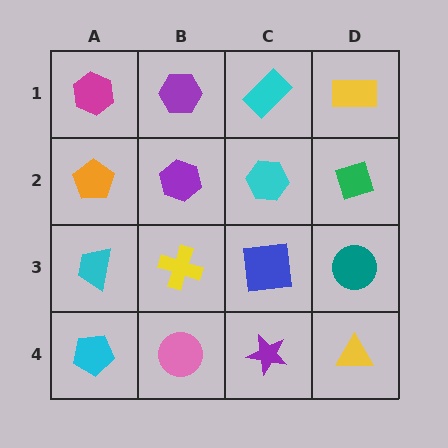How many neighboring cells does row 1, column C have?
3.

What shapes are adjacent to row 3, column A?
An orange pentagon (row 2, column A), a cyan pentagon (row 4, column A), a yellow cross (row 3, column B).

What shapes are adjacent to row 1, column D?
A green diamond (row 2, column D), a cyan rectangle (row 1, column C).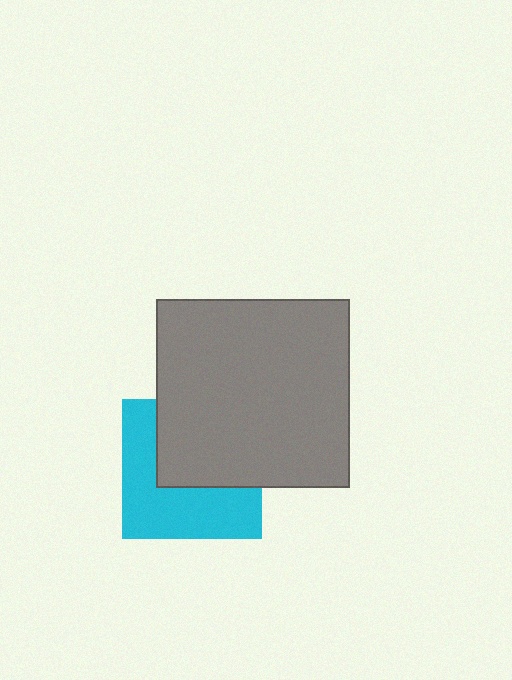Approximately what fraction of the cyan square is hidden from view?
Roughly 48% of the cyan square is hidden behind the gray rectangle.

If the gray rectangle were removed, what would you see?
You would see the complete cyan square.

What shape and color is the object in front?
The object in front is a gray rectangle.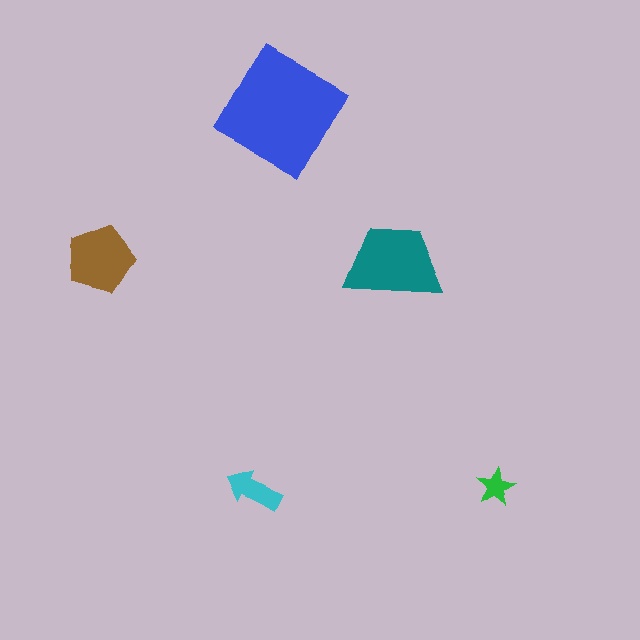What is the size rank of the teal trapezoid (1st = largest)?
2nd.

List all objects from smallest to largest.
The green star, the cyan arrow, the brown pentagon, the teal trapezoid, the blue square.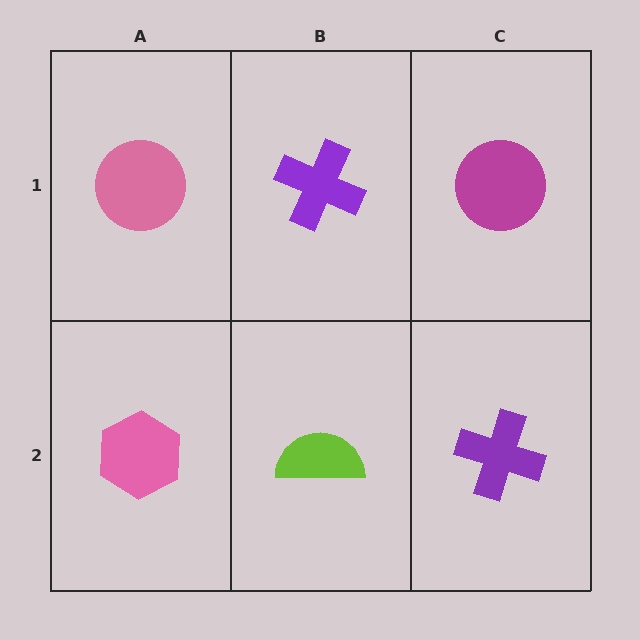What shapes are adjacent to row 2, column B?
A purple cross (row 1, column B), a pink hexagon (row 2, column A), a purple cross (row 2, column C).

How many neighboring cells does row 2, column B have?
3.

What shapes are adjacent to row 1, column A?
A pink hexagon (row 2, column A), a purple cross (row 1, column B).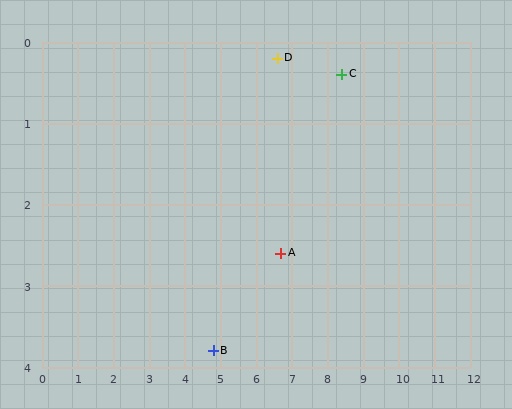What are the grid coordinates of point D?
Point D is at approximately (6.6, 0.2).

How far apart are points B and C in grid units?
Points B and C are about 5.0 grid units apart.